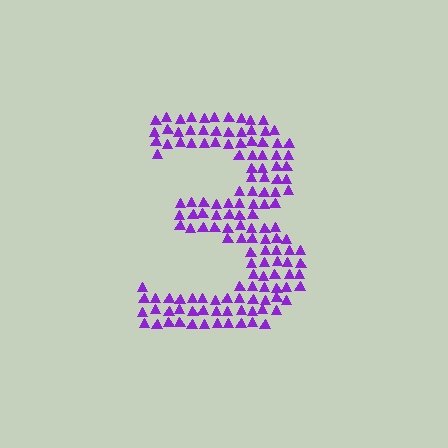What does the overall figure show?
The overall figure shows the digit 3.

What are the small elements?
The small elements are triangles.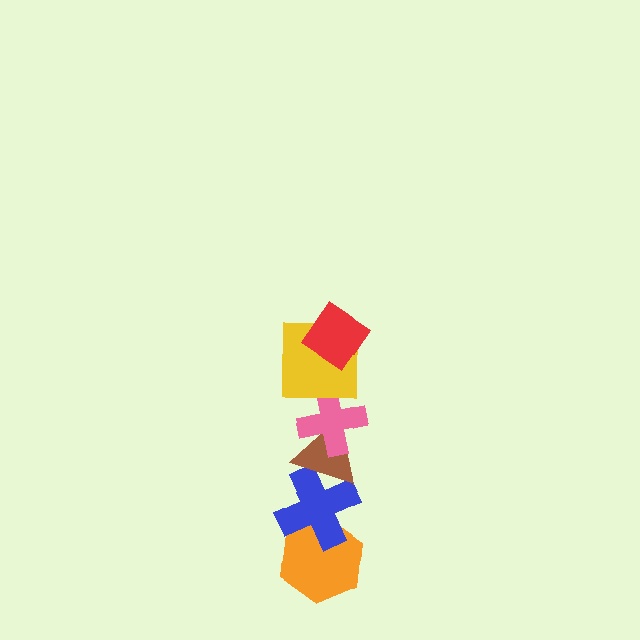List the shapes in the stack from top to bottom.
From top to bottom: the red diamond, the yellow square, the pink cross, the brown triangle, the blue cross, the orange hexagon.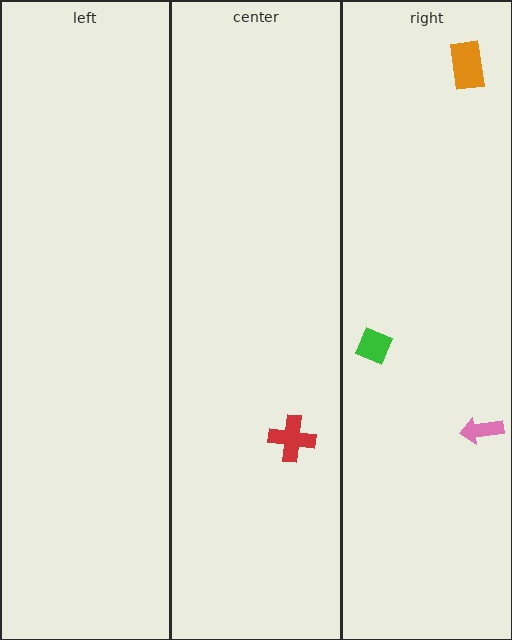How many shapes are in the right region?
3.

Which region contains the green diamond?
The right region.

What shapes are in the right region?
The pink arrow, the green diamond, the orange rectangle.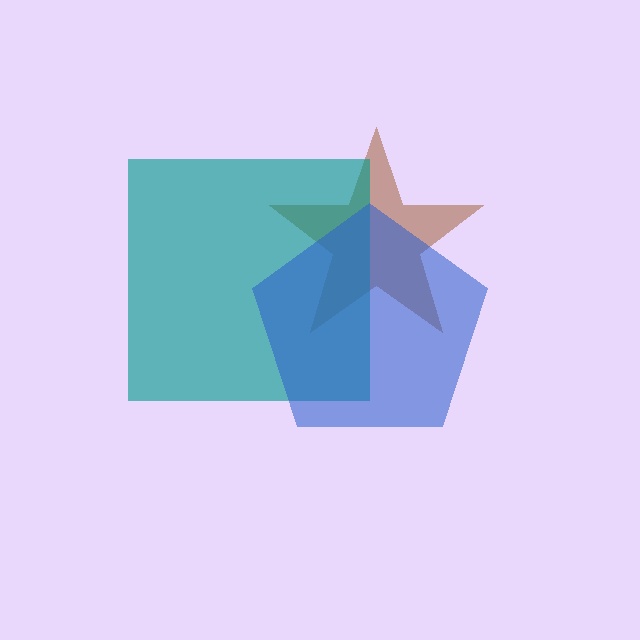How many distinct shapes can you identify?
There are 3 distinct shapes: a brown star, a teal square, a blue pentagon.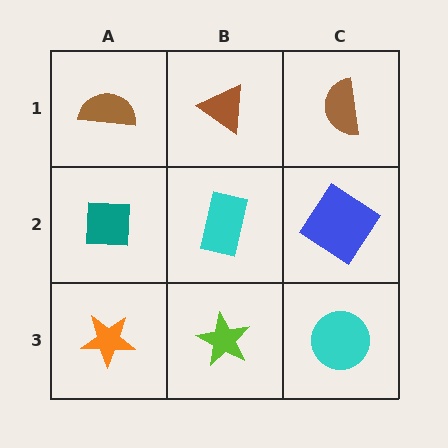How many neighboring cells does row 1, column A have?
2.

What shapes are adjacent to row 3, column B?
A cyan rectangle (row 2, column B), an orange star (row 3, column A), a cyan circle (row 3, column C).